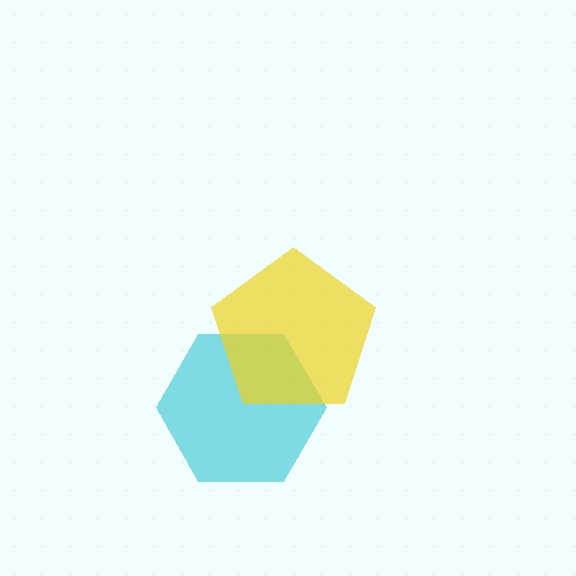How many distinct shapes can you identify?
There are 2 distinct shapes: a cyan hexagon, a yellow pentagon.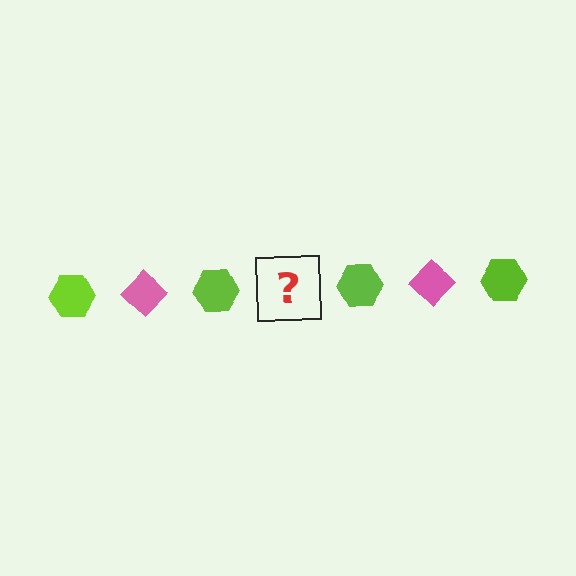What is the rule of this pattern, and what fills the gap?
The rule is that the pattern alternates between lime hexagon and pink diamond. The gap should be filled with a pink diamond.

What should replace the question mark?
The question mark should be replaced with a pink diamond.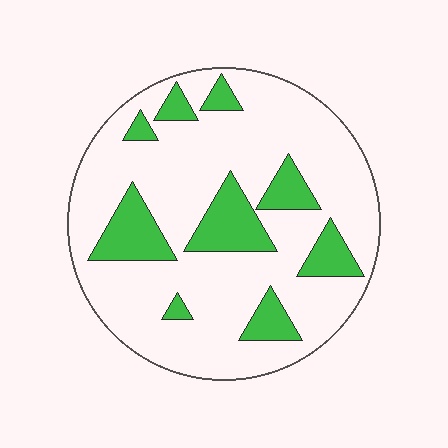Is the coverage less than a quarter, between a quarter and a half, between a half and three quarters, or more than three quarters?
Less than a quarter.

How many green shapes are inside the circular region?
9.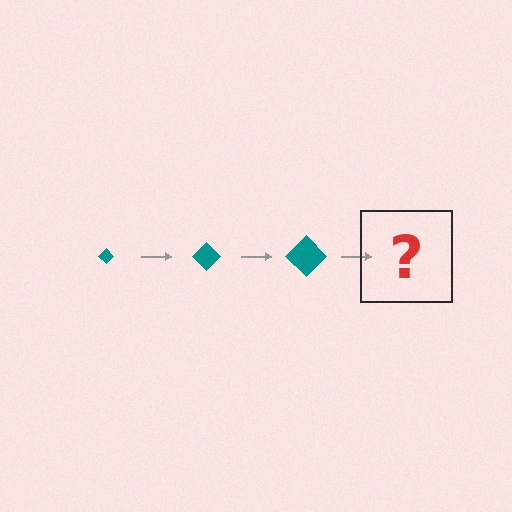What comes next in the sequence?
The next element should be a teal diamond, larger than the previous one.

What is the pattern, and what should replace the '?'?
The pattern is that the diamond gets progressively larger each step. The '?' should be a teal diamond, larger than the previous one.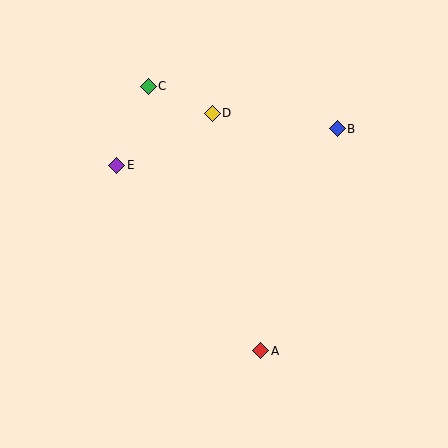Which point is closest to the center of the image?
Point D at (212, 113) is closest to the center.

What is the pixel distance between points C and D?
The distance between C and D is 70 pixels.